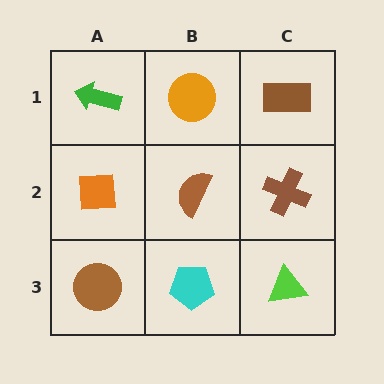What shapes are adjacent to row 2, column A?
A green arrow (row 1, column A), a brown circle (row 3, column A), a brown semicircle (row 2, column B).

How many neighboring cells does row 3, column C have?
2.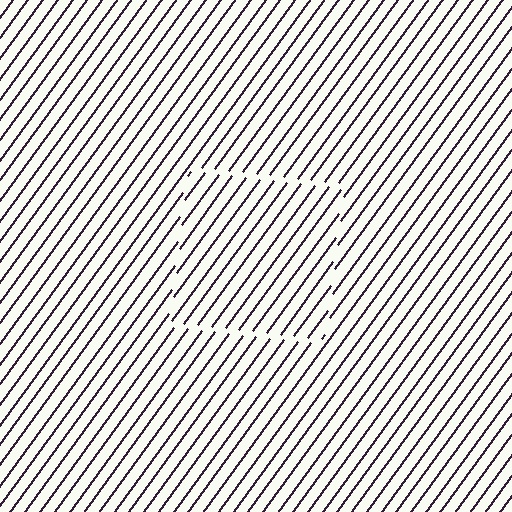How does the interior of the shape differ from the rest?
The interior of the shape contains the same grating, shifted by half a period — the contour is defined by the phase discontinuity where line-ends from the inner and outer gratings abut.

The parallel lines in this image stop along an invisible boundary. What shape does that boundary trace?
An illusory square. The interior of the shape contains the same grating, shifted by half a period — the contour is defined by the phase discontinuity where line-ends from the inner and outer gratings abut.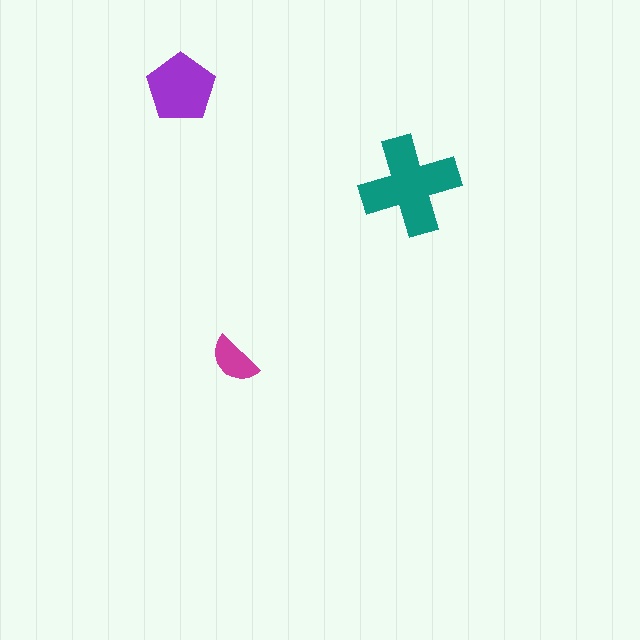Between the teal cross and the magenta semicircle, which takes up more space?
The teal cross.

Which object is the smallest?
The magenta semicircle.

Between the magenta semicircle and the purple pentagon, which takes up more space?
The purple pentagon.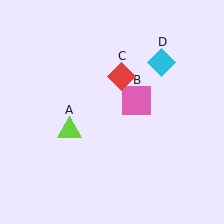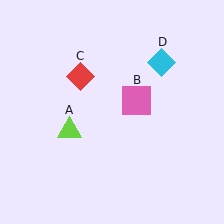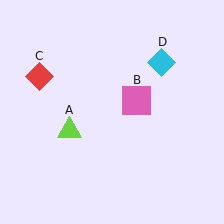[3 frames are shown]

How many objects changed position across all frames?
1 object changed position: red diamond (object C).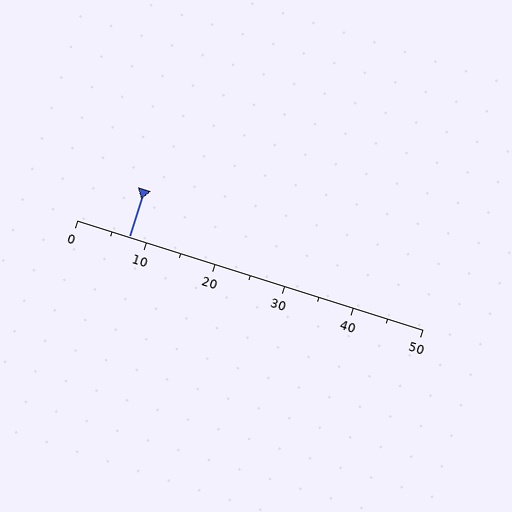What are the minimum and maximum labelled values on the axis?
The axis runs from 0 to 50.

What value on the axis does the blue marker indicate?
The marker indicates approximately 7.5.